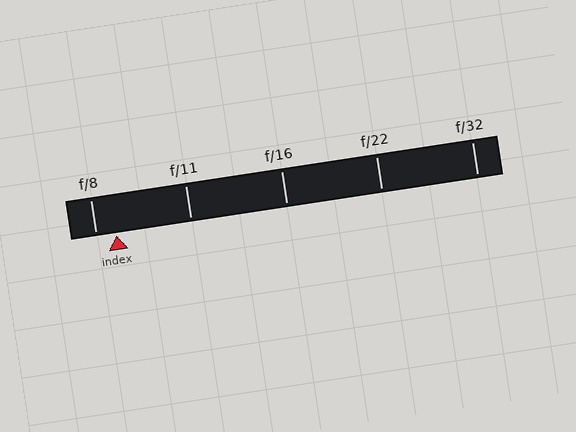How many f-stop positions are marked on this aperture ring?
There are 5 f-stop positions marked.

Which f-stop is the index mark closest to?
The index mark is closest to f/8.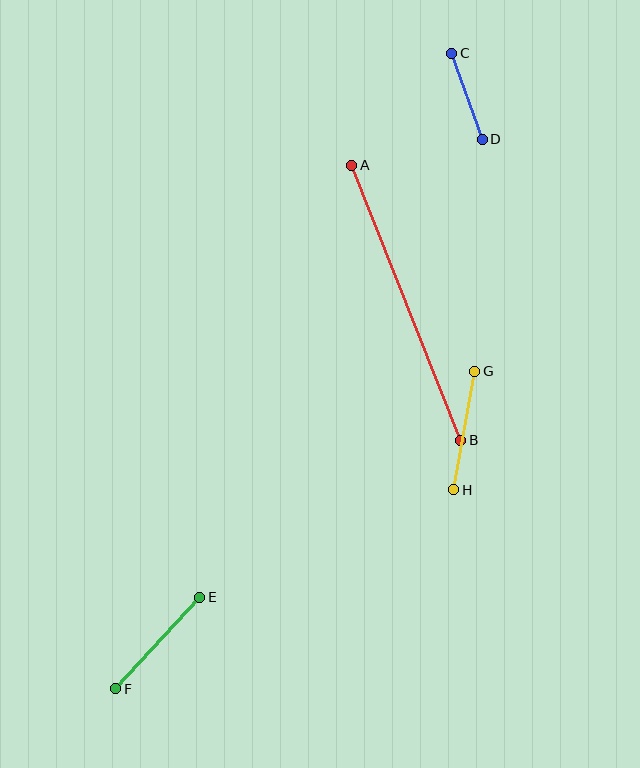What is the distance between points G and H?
The distance is approximately 121 pixels.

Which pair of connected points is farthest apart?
Points A and B are farthest apart.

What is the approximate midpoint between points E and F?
The midpoint is at approximately (158, 643) pixels.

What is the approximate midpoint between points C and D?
The midpoint is at approximately (467, 96) pixels.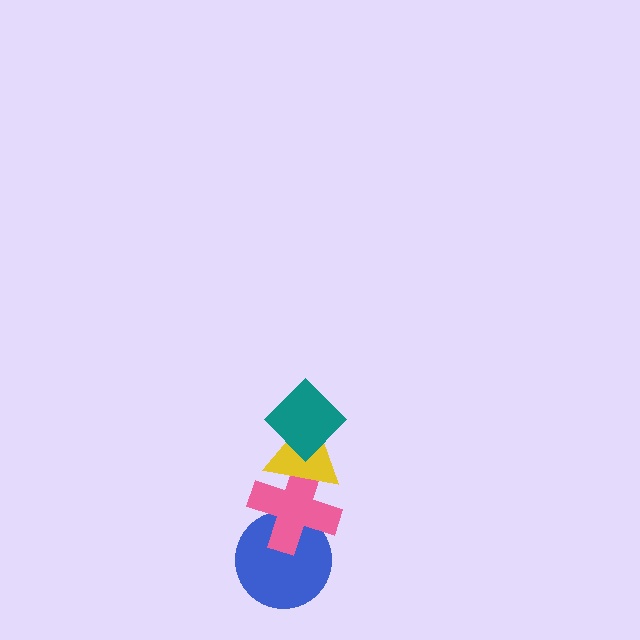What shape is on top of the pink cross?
The yellow triangle is on top of the pink cross.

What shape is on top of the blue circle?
The pink cross is on top of the blue circle.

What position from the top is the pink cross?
The pink cross is 3rd from the top.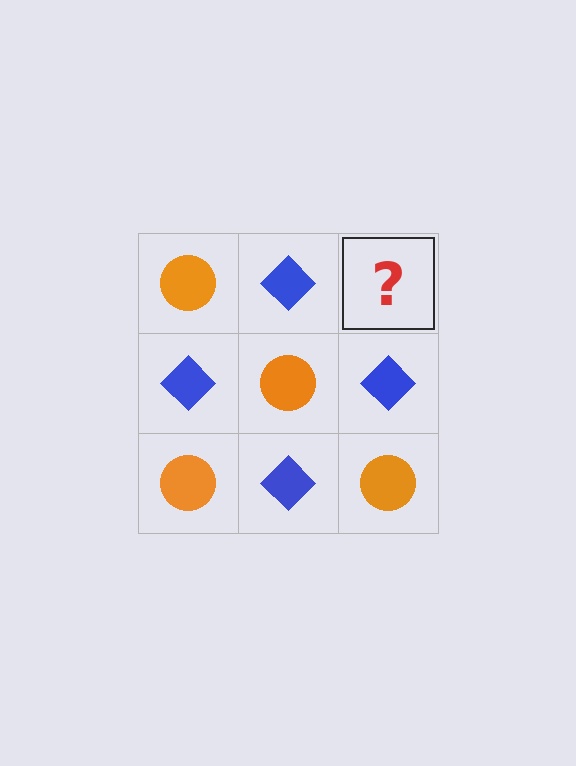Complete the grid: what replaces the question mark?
The question mark should be replaced with an orange circle.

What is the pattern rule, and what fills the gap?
The rule is that it alternates orange circle and blue diamond in a checkerboard pattern. The gap should be filled with an orange circle.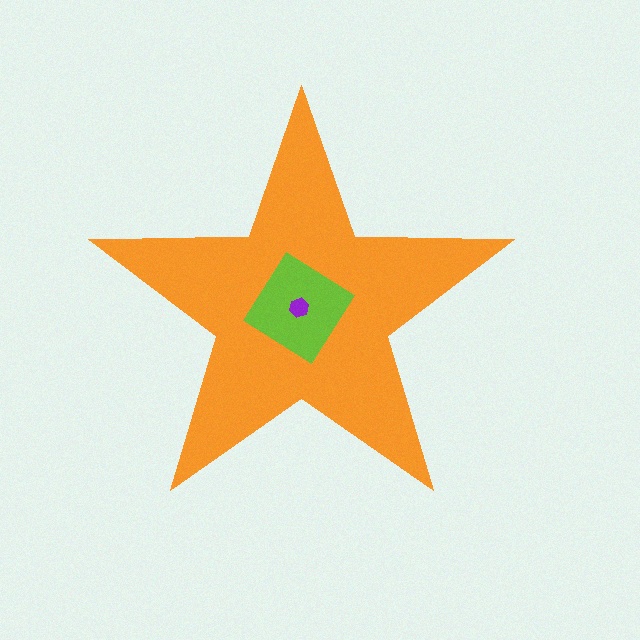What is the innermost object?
The purple hexagon.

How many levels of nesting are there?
3.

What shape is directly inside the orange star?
The lime diamond.